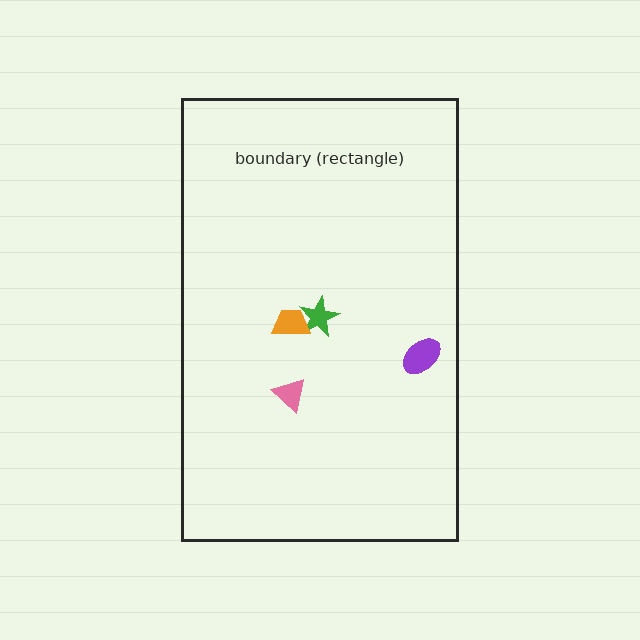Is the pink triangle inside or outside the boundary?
Inside.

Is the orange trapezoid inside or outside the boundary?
Inside.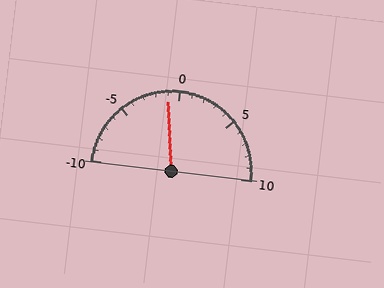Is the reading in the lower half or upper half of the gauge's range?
The reading is in the lower half of the range (-10 to 10).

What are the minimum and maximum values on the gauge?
The gauge ranges from -10 to 10.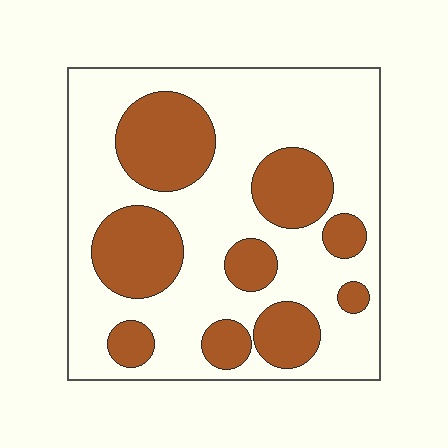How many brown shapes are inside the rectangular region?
9.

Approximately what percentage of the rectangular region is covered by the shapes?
Approximately 35%.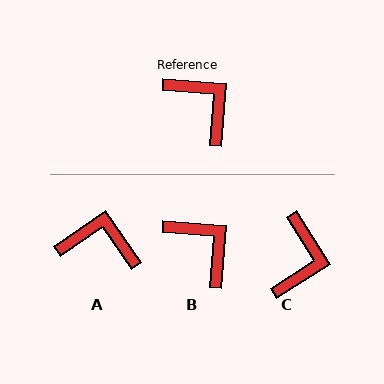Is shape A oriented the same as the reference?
No, it is off by about 39 degrees.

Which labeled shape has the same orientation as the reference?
B.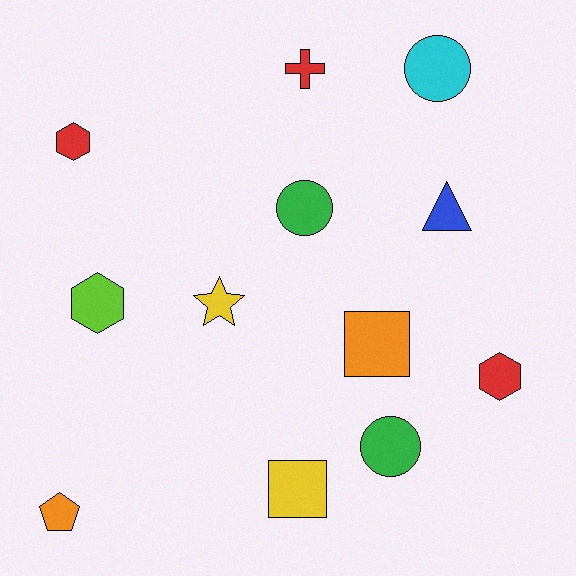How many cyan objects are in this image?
There is 1 cyan object.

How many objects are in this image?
There are 12 objects.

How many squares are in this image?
There are 2 squares.